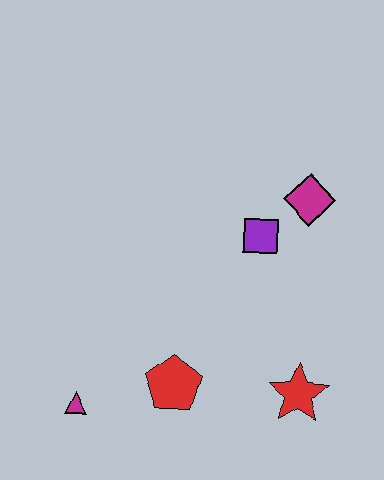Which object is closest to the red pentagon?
The magenta triangle is closest to the red pentagon.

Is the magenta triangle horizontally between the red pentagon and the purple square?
No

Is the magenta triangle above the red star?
No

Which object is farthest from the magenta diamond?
The magenta triangle is farthest from the magenta diamond.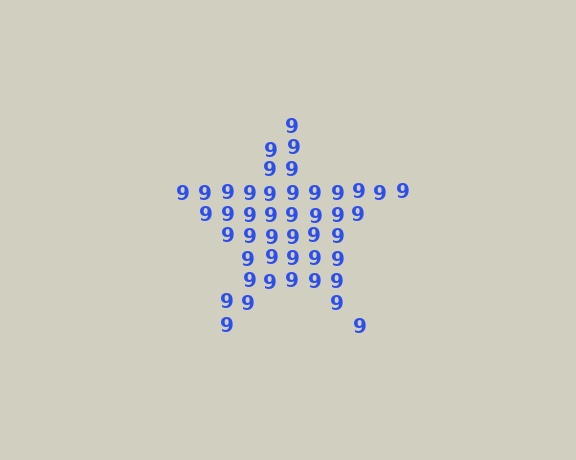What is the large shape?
The large shape is a star.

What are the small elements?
The small elements are digit 9's.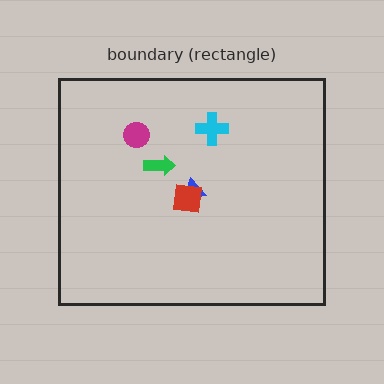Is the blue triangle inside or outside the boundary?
Inside.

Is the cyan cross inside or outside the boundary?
Inside.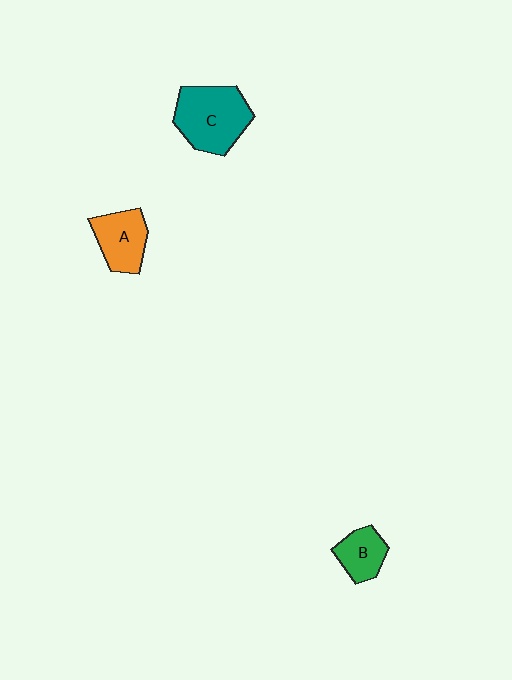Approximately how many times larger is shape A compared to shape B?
Approximately 1.3 times.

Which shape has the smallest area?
Shape B (green).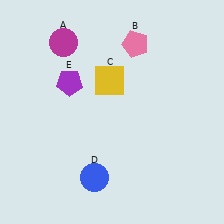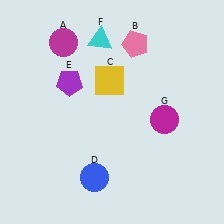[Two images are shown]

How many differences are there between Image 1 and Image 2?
There are 2 differences between the two images.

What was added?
A cyan triangle (F), a magenta circle (G) were added in Image 2.